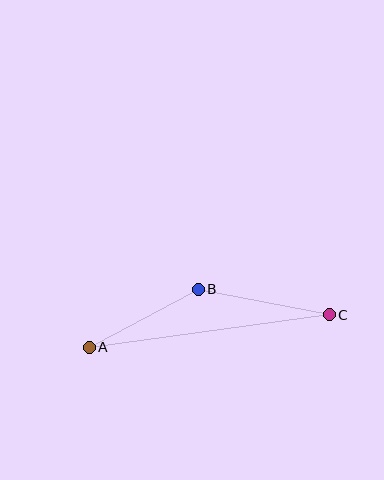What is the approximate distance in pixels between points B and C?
The distance between B and C is approximately 133 pixels.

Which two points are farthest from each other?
Points A and C are farthest from each other.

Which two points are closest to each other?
Points A and B are closest to each other.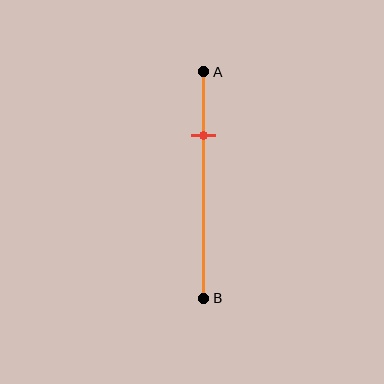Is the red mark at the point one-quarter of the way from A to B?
No, the mark is at about 30% from A, not at the 25% one-quarter point.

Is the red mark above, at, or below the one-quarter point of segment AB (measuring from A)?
The red mark is below the one-quarter point of segment AB.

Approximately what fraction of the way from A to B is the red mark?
The red mark is approximately 30% of the way from A to B.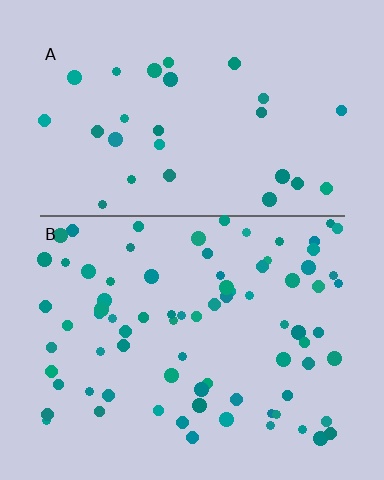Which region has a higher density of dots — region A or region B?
B (the bottom).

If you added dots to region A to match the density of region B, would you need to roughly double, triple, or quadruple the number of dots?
Approximately triple.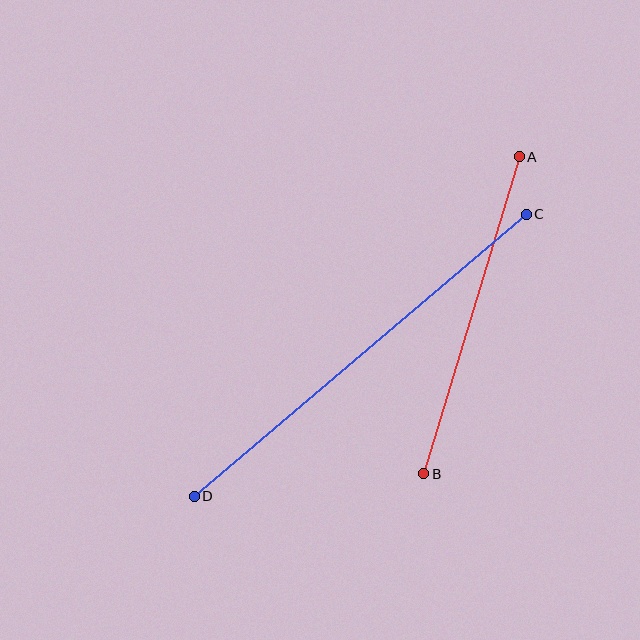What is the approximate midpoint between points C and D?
The midpoint is at approximately (360, 355) pixels.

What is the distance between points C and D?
The distance is approximately 436 pixels.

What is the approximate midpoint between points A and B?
The midpoint is at approximately (471, 315) pixels.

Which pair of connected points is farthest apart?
Points C and D are farthest apart.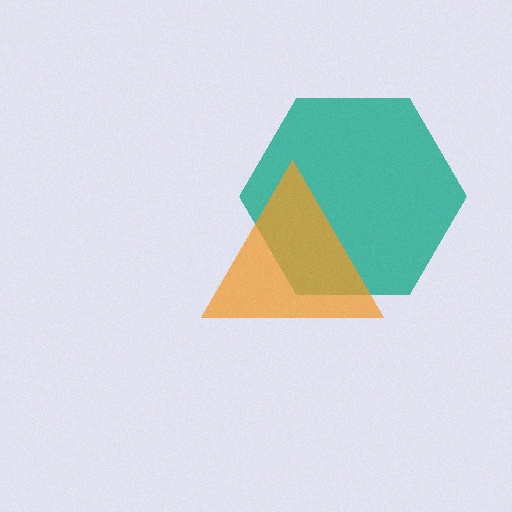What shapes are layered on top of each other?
The layered shapes are: a teal hexagon, an orange triangle.